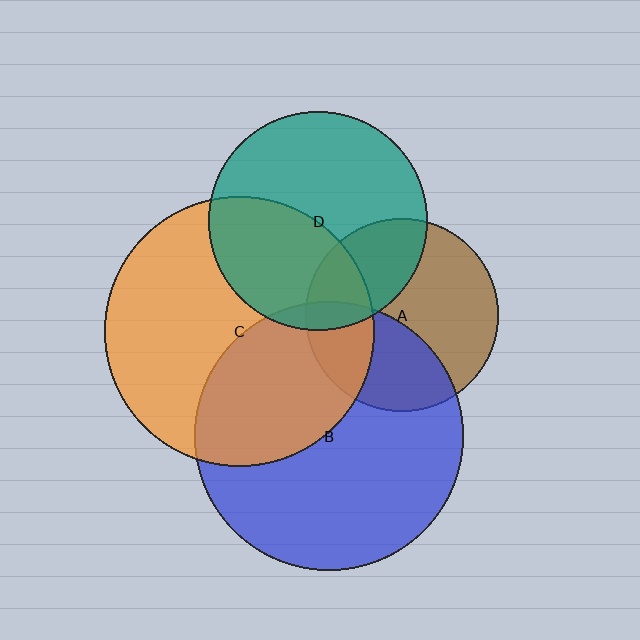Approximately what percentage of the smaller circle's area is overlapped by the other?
Approximately 5%.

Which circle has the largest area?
Circle B (blue).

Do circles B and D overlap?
Yes.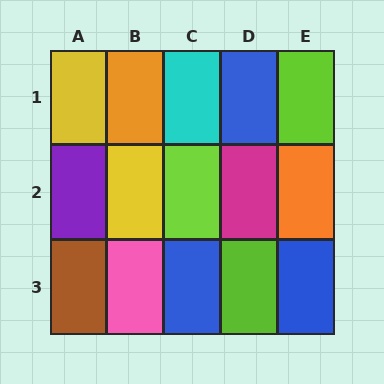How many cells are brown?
1 cell is brown.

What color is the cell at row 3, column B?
Pink.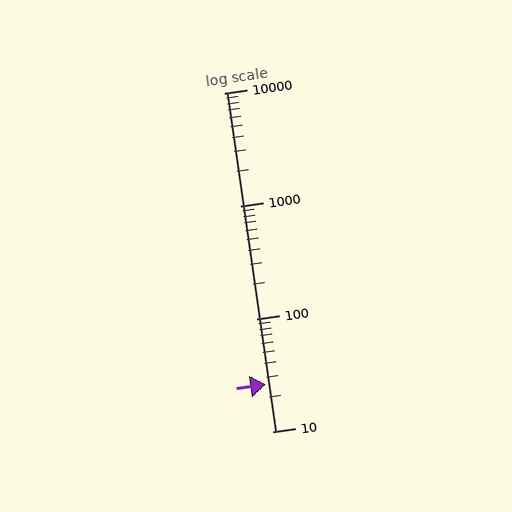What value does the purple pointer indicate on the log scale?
The pointer indicates approximately 26.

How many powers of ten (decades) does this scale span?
The scale spans 3 decades, from 10 to 10000.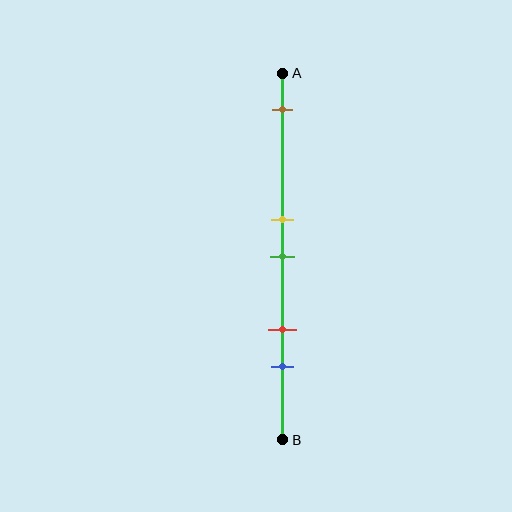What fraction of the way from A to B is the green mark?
The green mark is approximately 50% (0.5) of the way from A to B.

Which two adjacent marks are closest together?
The yellow and green marks are the closest adjacent pair.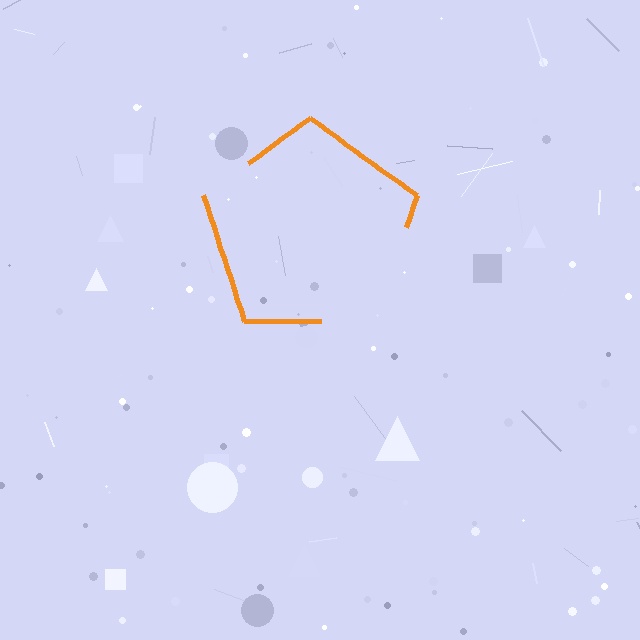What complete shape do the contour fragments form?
The contour fragments form a pentagon.